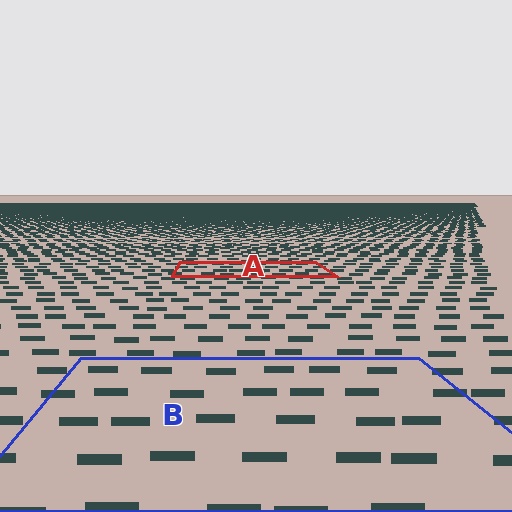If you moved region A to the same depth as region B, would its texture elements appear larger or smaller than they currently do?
They would appear larger. At a closer depth, the same texture elements are projected at a bigger on-screen size.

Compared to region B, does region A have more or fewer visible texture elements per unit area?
Region A has more texture elements per unit area — they are packed more densely because it is farther away.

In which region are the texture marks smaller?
The texture marks are smaller in region A, because it is farther away.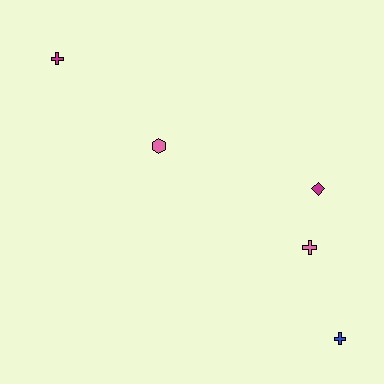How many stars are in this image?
There are no stars.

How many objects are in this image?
There are 5 objects.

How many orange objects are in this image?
There are no orange objects.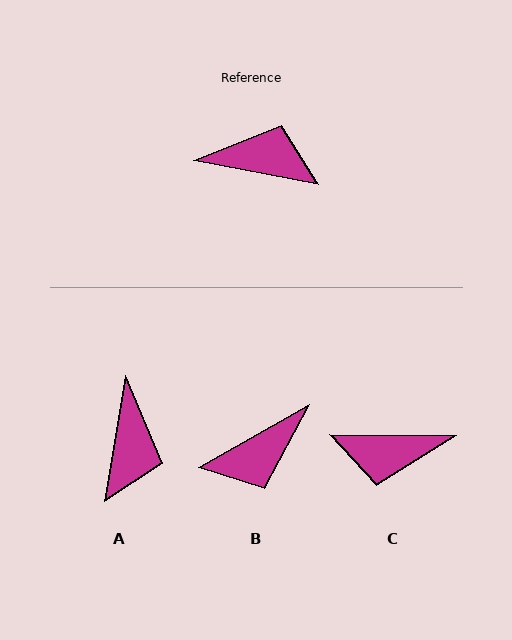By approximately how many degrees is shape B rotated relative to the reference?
Approximately 139 degrees clockwise.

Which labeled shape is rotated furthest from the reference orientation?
C, about 169 degrees away.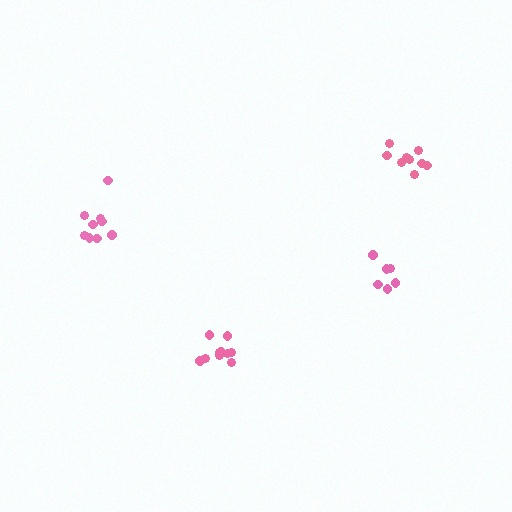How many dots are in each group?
Group 1: 10 dots, Group 2: 6 dots, Group 3: 9 dots, Group 4: 9 dots (34 total).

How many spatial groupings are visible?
There are 4 spatial groupings.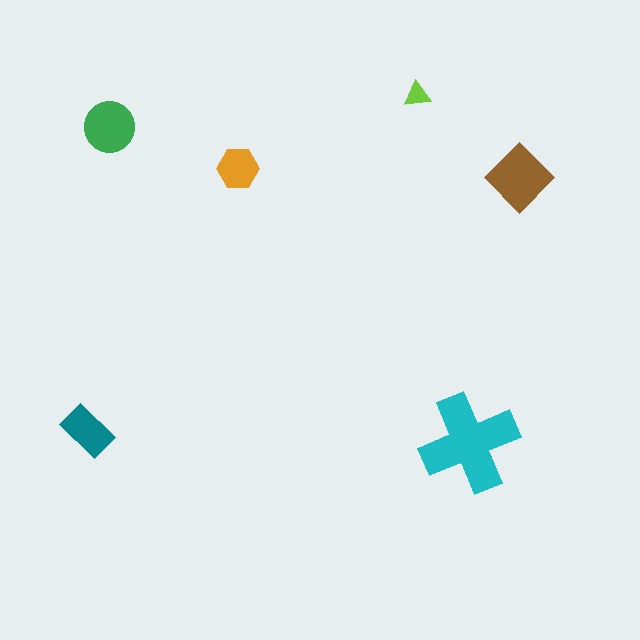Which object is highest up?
The lime triangle is topmost.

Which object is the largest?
The cyan cross.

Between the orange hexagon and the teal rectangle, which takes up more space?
The teal rectangle.